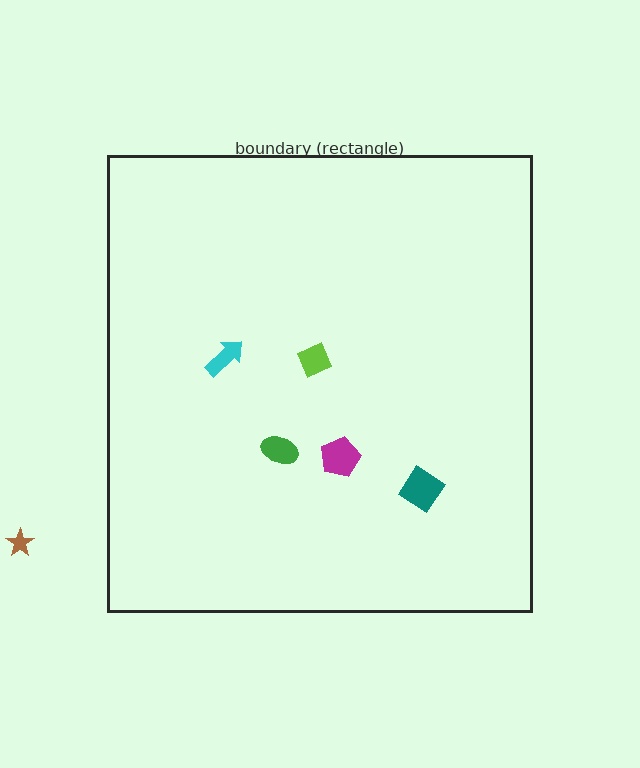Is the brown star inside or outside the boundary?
Outside.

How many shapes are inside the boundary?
5 inside, 1 outside.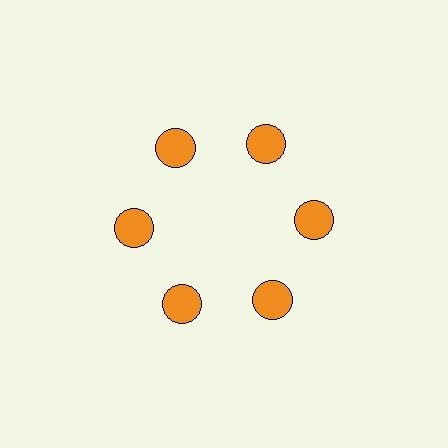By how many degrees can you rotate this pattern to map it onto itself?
The pattern maps onto itself every 60 degrees of rotation.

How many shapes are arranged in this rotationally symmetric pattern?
There are 6 shapes, arranged in 6 groups of 1.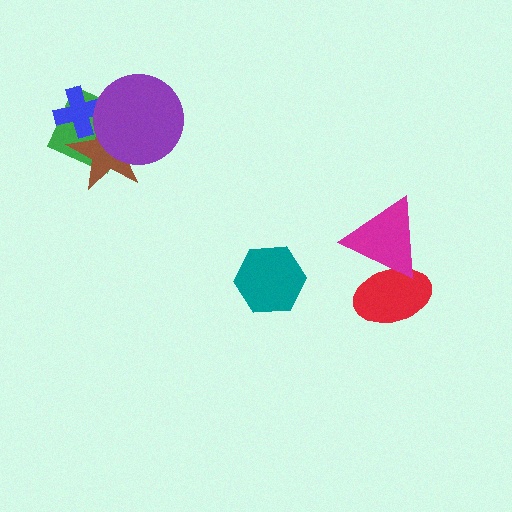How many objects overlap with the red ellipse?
1 object overlaps with the red ellipse.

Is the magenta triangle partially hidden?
No, no other shape covers it.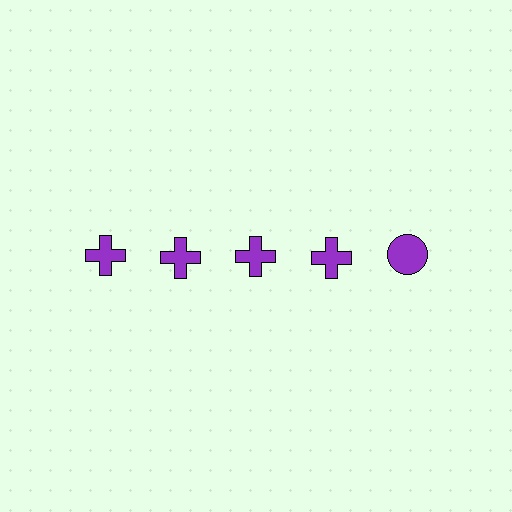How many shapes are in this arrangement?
There are 5 shapes arranged in a grid pattern.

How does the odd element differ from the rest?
It has a different shape: circle instead of cross.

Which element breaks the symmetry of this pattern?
The purple circle in the top row, rightmost column breaks the symmetry. All other shapes are purple crosses.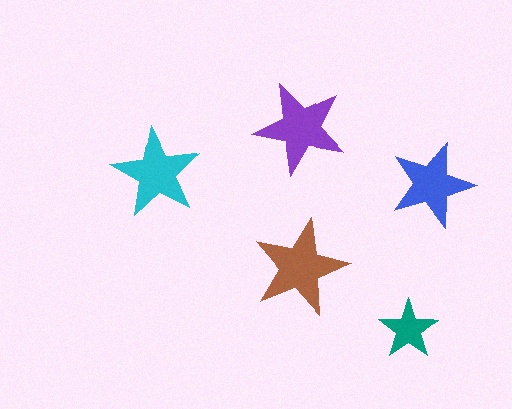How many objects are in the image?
There are 5 objects in the image.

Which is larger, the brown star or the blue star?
The brown one.